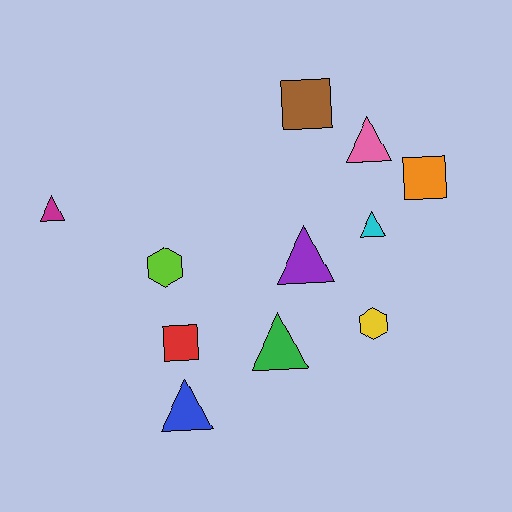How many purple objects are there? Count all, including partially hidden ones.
There is 1 purple object.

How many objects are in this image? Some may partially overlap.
There are 11 objects.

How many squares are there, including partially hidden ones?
There are 3 squares.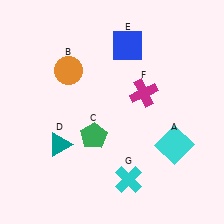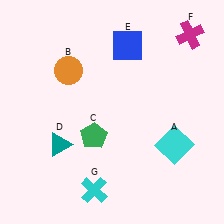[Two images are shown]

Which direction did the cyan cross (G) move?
The cyan cross (G) moved left.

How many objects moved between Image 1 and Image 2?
2 objects moved between the two images.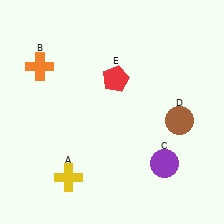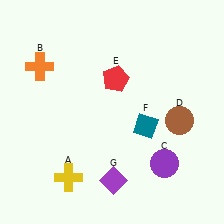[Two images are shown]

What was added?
A teal diamond (F), a purple diamond (G) were added in Image 2.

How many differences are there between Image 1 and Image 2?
There are 2 differences between the two images.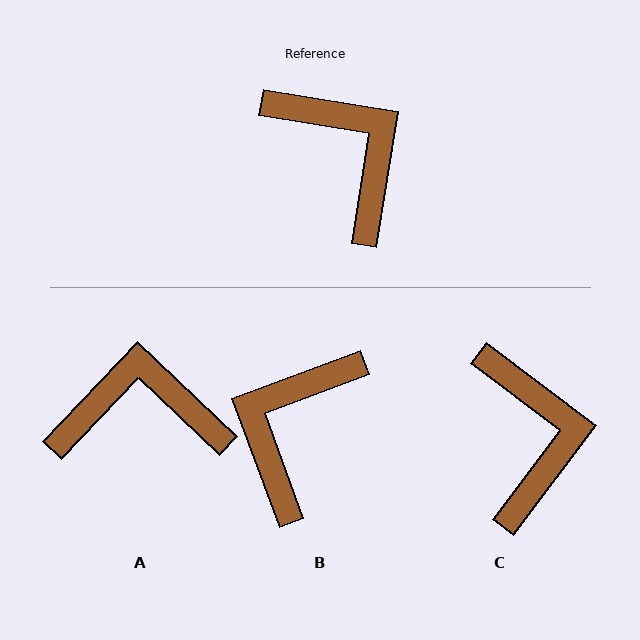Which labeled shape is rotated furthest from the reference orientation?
B, about 119 degrees away.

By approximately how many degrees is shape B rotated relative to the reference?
Approximately 119 degrees counter-clockwise.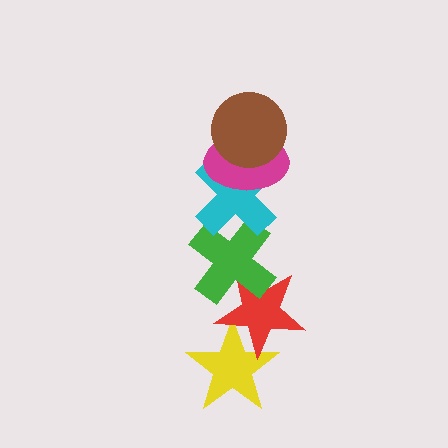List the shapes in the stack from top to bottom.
From top to bottom: the brown circle, the magenta ellipse, the cyan cross, the green cross, the red star, the yellow star.